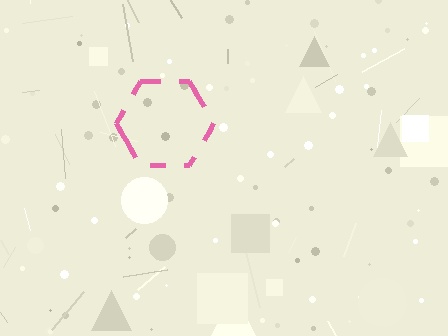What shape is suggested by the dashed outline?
The dashed outline suggests a hexagon.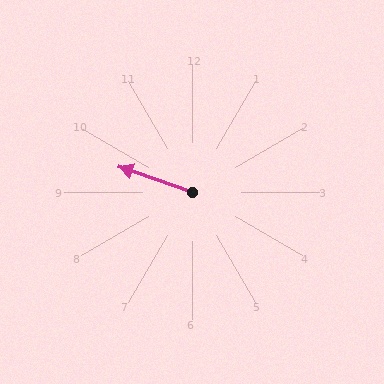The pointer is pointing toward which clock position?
Roughly 10 o'clock.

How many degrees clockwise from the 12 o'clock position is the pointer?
Approximately 289 degrees.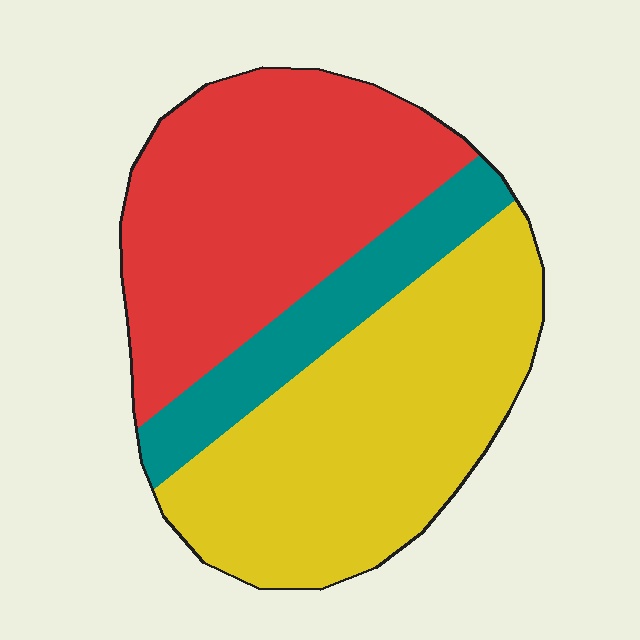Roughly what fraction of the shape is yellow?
Yellow covers roughly 45% of the shape.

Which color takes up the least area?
Teal, at roughly 15%.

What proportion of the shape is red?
Red covers around 40% of the shape.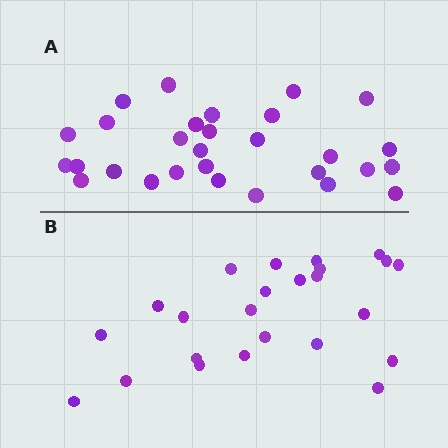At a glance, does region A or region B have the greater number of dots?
Region A (the top region) has more dots.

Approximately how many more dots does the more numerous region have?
Region A has about 5 more dots than region B.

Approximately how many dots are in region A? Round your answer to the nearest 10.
About 30 dots. (The exact count is 29, which rounds to 30.)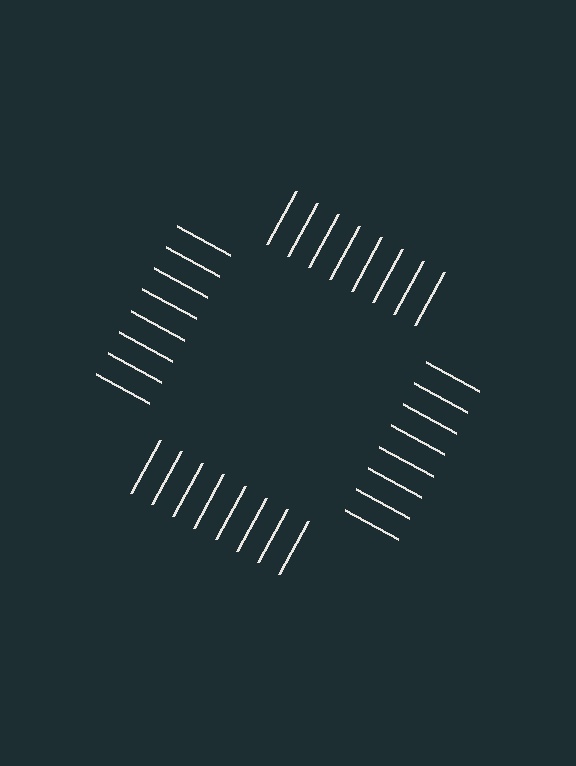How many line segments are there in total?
32 — 8 along each of the 4 edges.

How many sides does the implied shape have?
4 sides — the line-ends trace a square.